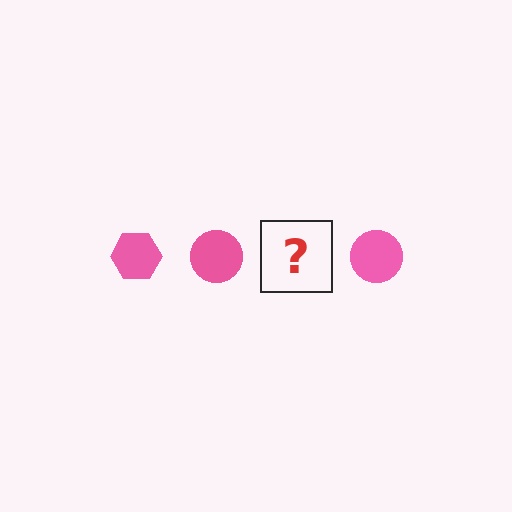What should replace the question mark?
The question mark should be replaced with a pink hexagon.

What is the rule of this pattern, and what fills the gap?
The rule is that the pattern cycles through hexagon, circle shapes in pink. The gap should be filled with a pink hexagon.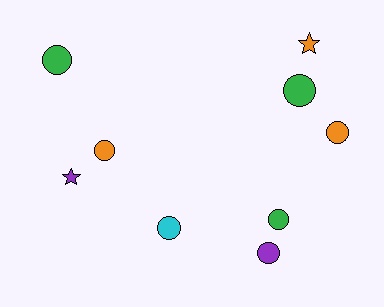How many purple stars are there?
There is 1 purple star.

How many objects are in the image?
There are 9 objects.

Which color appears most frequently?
Orange, with 3 objects.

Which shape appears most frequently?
Circle, with 7 objects.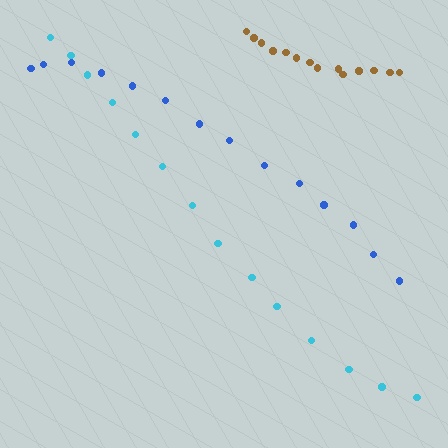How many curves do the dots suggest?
There are 3 distinct paths.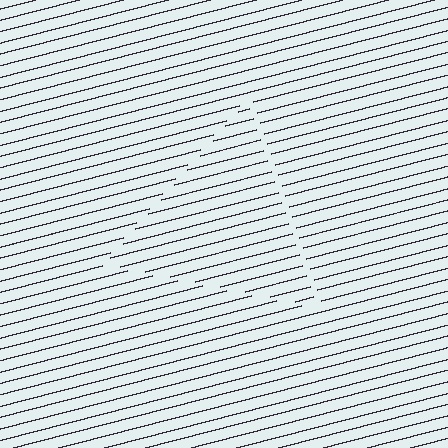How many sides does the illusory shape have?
3 sides — the line-ends trace a triangle.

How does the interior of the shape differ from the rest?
The interior of the shape contains the same grating, shifted by half a period — the contour is defined by the phase discontinuity where line-ends from the inner and outer gratings abut.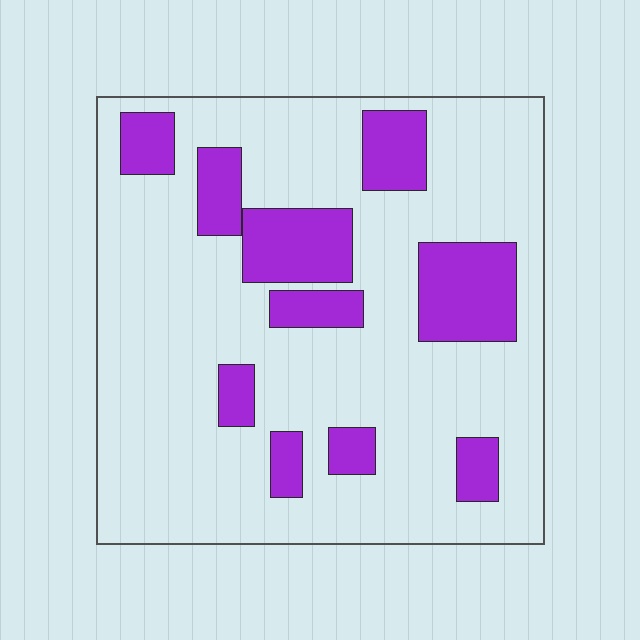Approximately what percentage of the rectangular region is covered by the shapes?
Approximately 20%.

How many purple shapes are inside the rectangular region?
10.